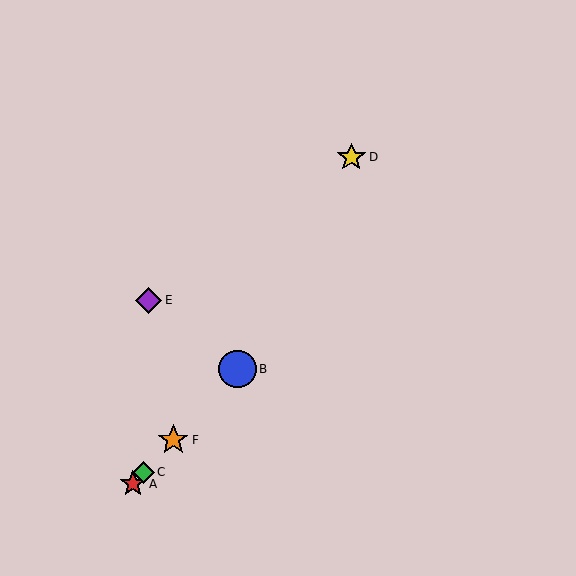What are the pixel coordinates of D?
Object D is at (351, 157).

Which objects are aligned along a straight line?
Objects A, B, C, F are aligned along a straight line.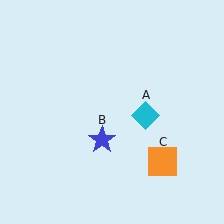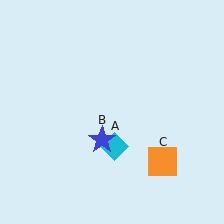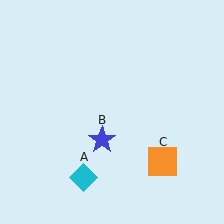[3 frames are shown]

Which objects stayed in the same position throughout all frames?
Blue star (object B) and orange square (object C) remained stationary.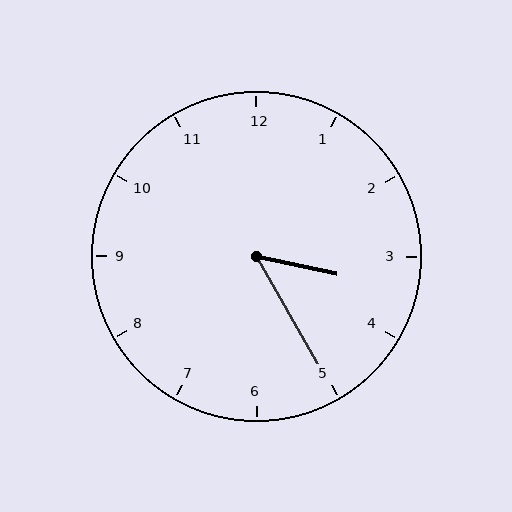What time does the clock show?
3:25.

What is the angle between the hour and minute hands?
Approximately 48 degrees.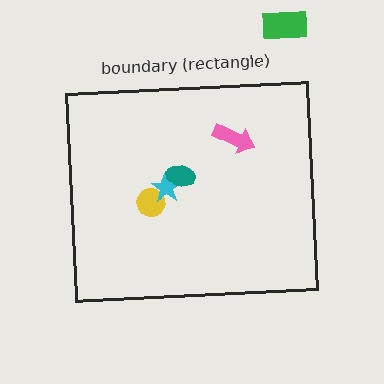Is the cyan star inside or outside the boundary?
Inside.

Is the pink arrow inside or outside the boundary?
Inside.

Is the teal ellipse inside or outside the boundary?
Inside.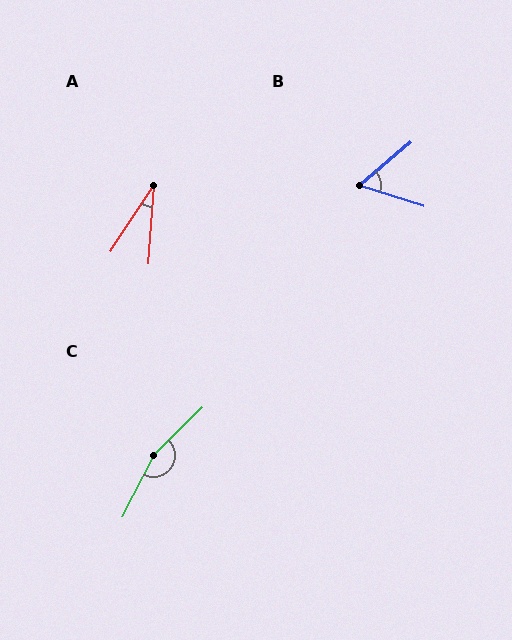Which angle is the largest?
C, at approximately 162 degrees.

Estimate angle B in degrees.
Approximately 59 degrees.